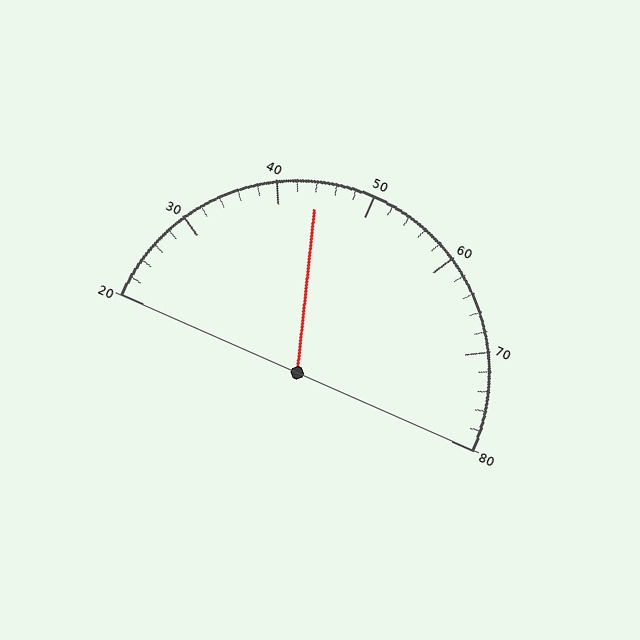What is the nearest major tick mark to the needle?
The nearest major tick mark is 40.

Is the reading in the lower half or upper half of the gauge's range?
The reading is in the lower half of the range (20 to 80).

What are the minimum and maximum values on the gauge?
The gauge ranges from 20 to 80.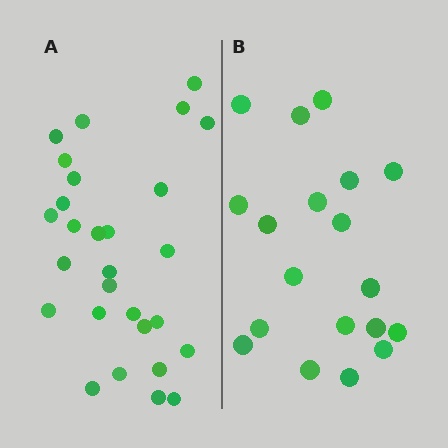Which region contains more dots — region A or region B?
Region A (the left region) has more dots.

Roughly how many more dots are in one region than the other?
Region A has roughly 8 or so more dots than region B.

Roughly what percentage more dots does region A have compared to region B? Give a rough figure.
About 45% more.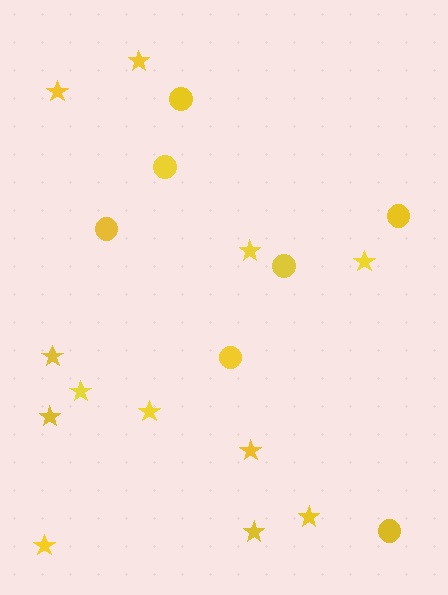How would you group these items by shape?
There are 2 groups: one group of stars (12) and one group of circles (7).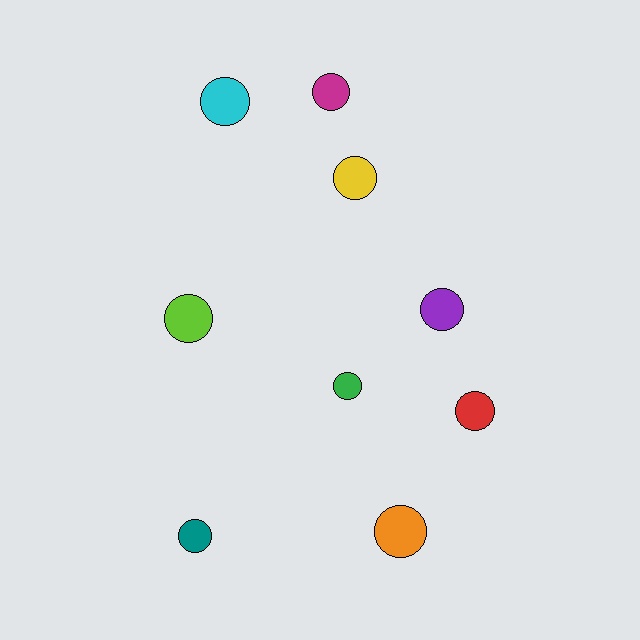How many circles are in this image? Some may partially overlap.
There are 9 circles.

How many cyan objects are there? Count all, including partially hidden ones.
There is 1 cyan object.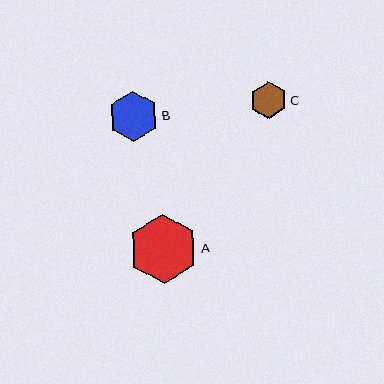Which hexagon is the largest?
Hexagon A is the largest with a size of approximately 69 pixels.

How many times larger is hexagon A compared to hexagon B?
Hexagon A is approximately 1.4 times the size of hexagon B.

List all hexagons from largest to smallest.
From largest to smallest: A, B, C.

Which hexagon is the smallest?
Hexagon C is the smallest with a size of approximately 37 pixels.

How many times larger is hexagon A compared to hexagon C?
Hexagon A is approximately 1.9 times the size of hexagon C.